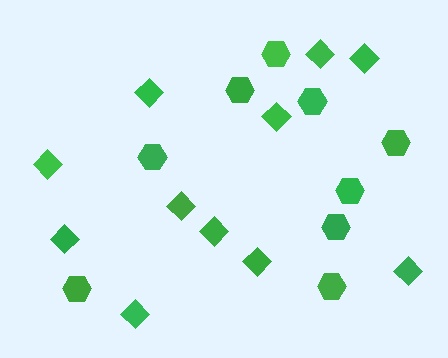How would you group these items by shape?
There are 2 groups: one group of hexagons (9) and one group of diamonds (11).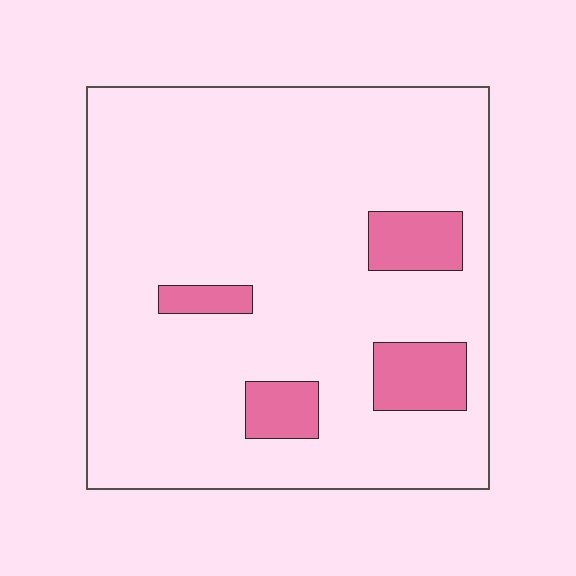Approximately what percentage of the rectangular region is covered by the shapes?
Approximately 10%.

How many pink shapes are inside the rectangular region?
4.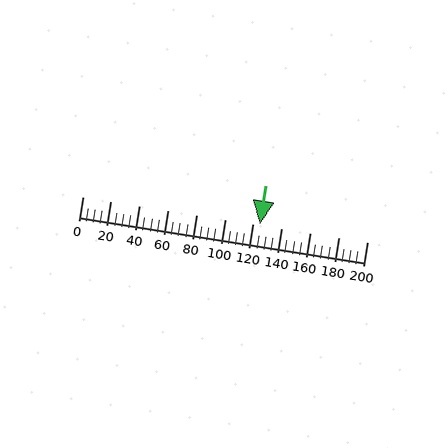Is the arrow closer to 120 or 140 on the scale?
The arrow is closer to 120.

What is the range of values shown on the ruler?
The ruler shows values from 0 to 200.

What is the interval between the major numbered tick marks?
The major tick marks are spaced 20 units apart.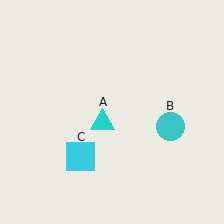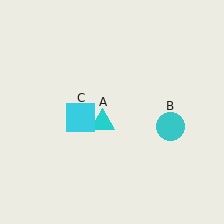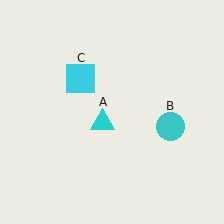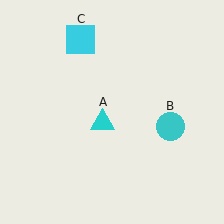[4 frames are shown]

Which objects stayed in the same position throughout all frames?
Cyan triangle (object A) and cyan circle (object B) remained stationary.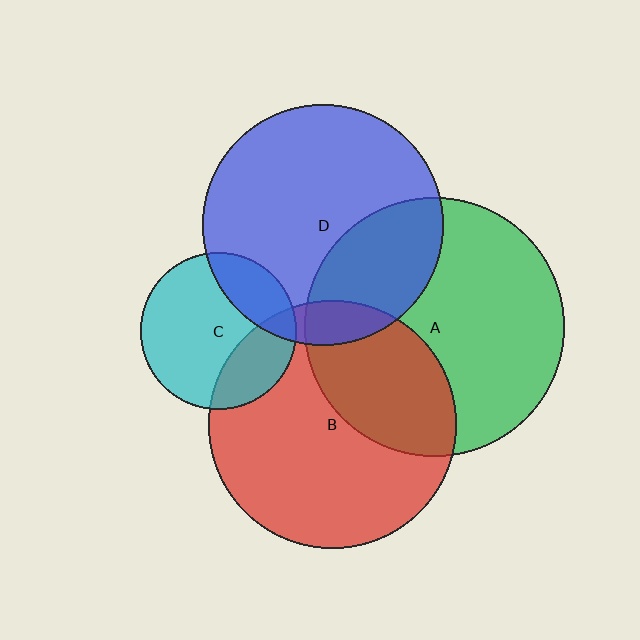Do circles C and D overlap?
Yes.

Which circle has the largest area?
Circle A (green).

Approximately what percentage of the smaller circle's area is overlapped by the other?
Approximately 25%.